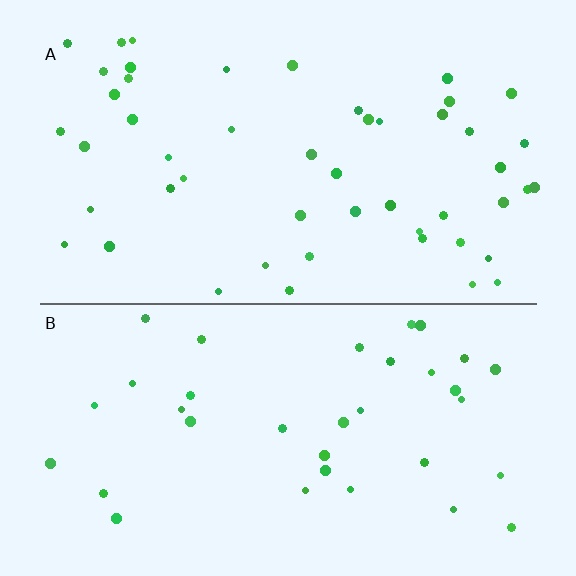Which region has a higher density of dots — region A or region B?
A (the top).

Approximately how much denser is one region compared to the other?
Approximately 1.4× — region A over region B.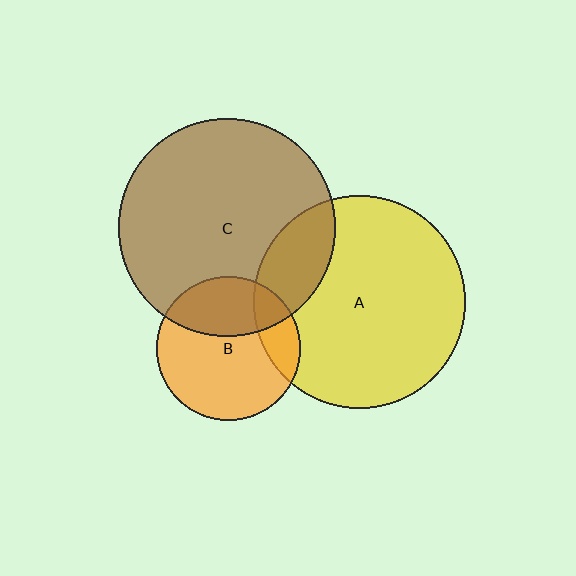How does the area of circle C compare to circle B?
Approximately 2.3 times.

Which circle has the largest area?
Circle C (brown).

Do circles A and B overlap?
Yes.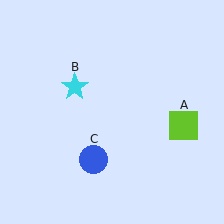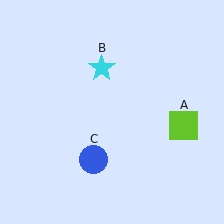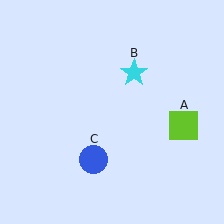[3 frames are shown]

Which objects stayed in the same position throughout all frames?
Lime square (object A) and blue circle (object C) remained stationary.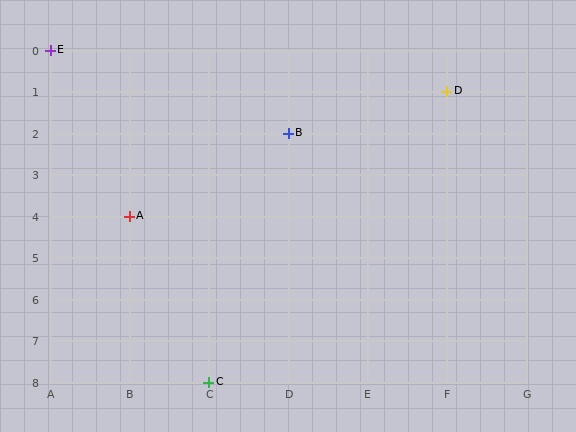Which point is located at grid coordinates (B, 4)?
Point A is at (B, 4).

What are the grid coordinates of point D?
Point D is at grid coordinates (F, 1).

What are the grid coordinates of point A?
Point A is at grid coordinates (B, 4).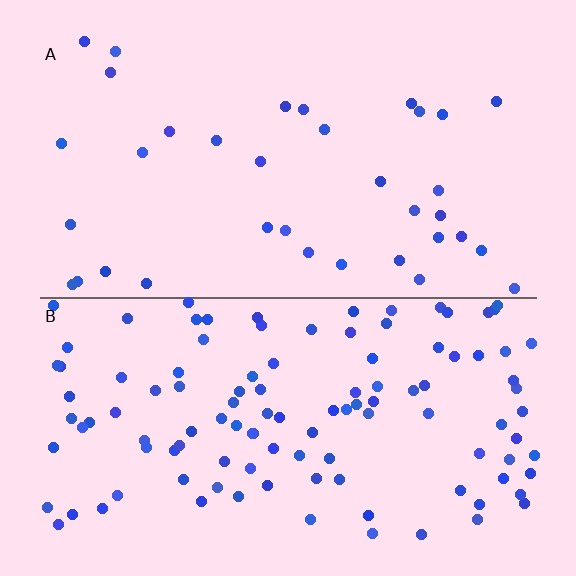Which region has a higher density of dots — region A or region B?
B (the bottom).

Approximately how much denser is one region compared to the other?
Approximately 3.2× — region B over region A.